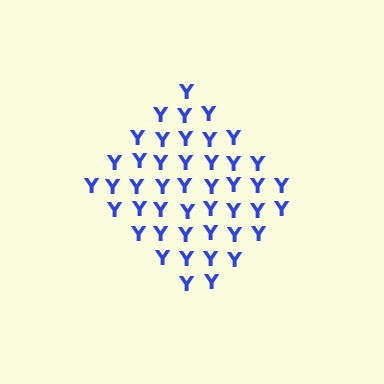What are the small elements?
The small elements are letter Y's.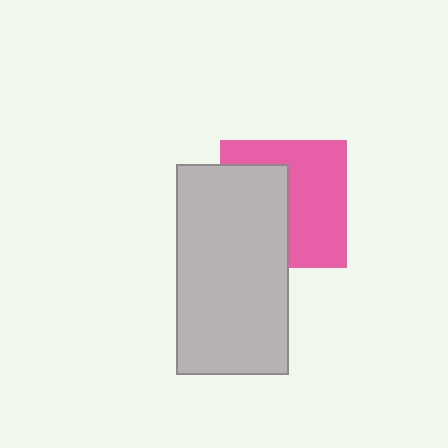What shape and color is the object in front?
The object in front is a light gray rectangle.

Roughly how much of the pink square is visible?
About half of it is visible (roughly 56%).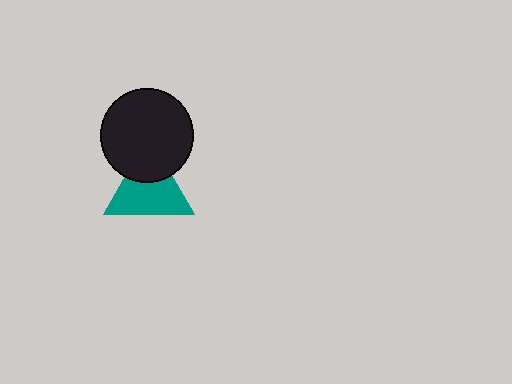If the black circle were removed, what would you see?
You would see the complete teal triangle.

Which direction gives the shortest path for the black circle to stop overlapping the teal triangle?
Moving up gives the shortest separation.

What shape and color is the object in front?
The object in front is a black circle.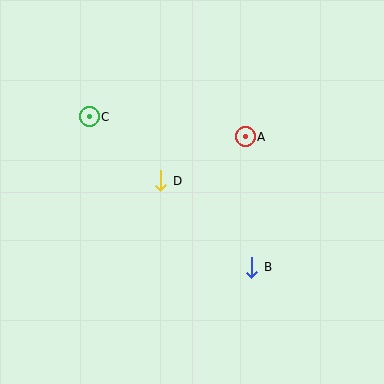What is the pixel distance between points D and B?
The distance between D and B is 126 pixels.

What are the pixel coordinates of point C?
Point C is at (89, 117).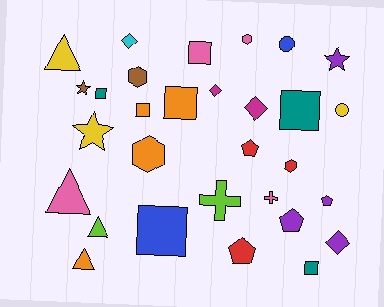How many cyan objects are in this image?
There is 1 cyan object.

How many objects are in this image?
There are 30 objects.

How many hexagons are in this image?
There are 4 hexagons.